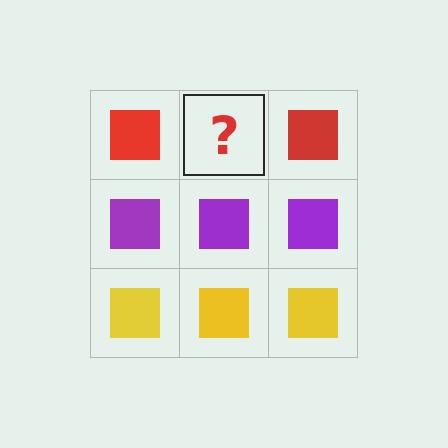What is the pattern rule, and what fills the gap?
The rule is that each row has a consistent color. The gap should be filled with a red square.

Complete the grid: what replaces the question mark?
The question mark should be replaced with a red square.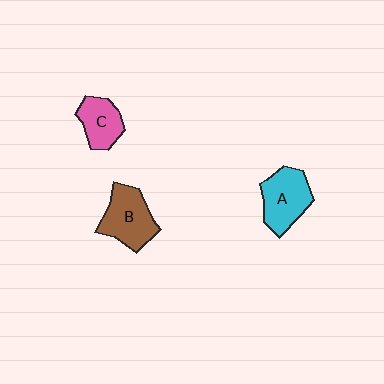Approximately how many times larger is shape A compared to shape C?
Approximately 1.3 times.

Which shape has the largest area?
Shape B (brown).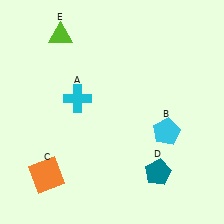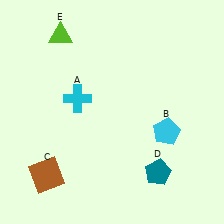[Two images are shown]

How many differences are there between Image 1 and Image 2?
There is 1 difference between the two images.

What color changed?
The square (C) changed from orange in Image 1 to brown in Image 2.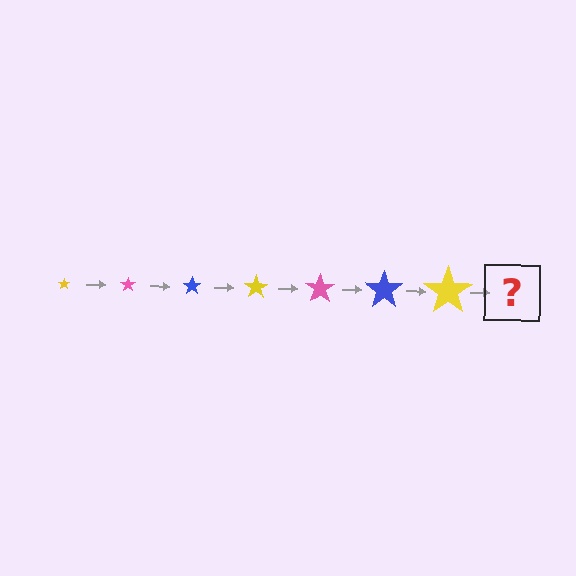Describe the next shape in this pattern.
It should be a pink star, larger than the previous one.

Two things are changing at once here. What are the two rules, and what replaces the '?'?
The two rules are that the star grows larger each step and the color cycles through yellow, pink, and blue. The '?' should be a pink star, larger than the previous one.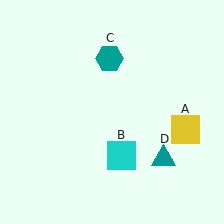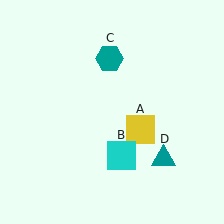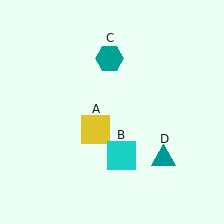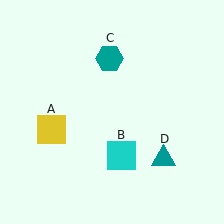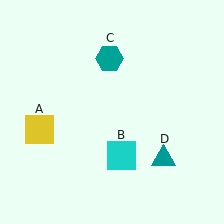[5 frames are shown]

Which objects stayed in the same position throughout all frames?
Cyan square (object B) and teal hexagon (object C) and teal triangle (object D) remained stationary.